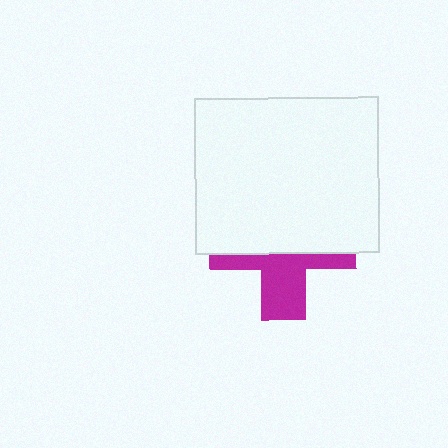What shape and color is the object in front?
The object in front is a white rectangle.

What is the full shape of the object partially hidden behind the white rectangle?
The partially hidden object is a magenta cross.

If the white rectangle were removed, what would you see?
You would see the complete magenta cross.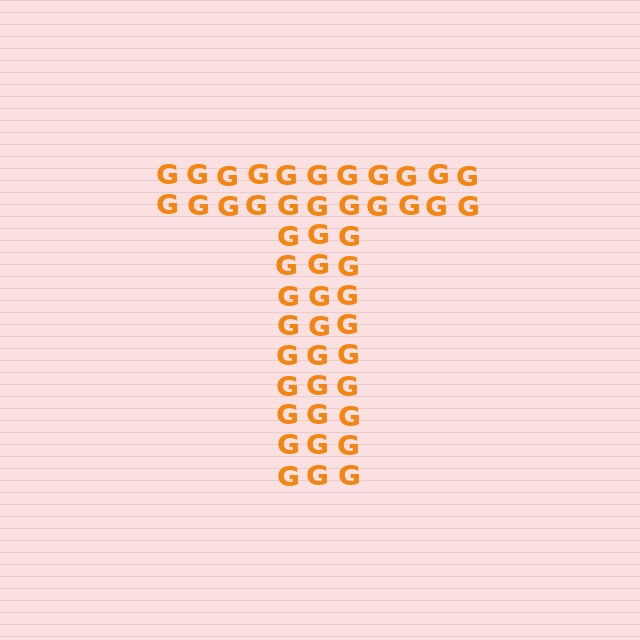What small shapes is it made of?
It is made of small letter G's.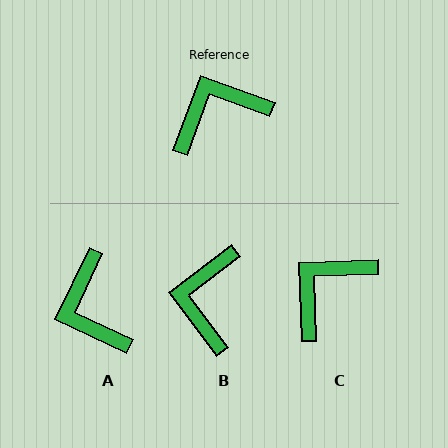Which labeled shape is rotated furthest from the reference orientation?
A, about 85 degrees away.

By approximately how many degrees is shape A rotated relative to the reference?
Approximately 85 degrees counter-clockwise.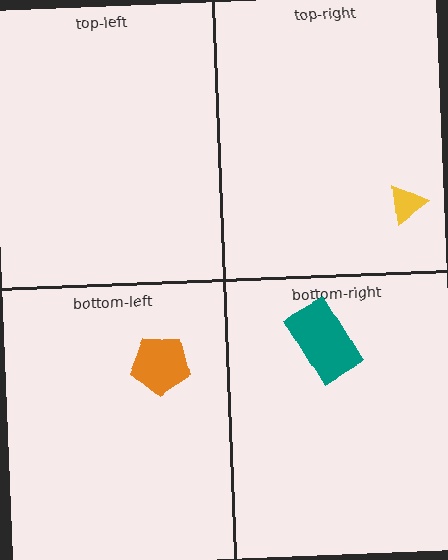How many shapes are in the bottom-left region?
1.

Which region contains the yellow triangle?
The top-right region.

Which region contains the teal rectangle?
The bottom-right region.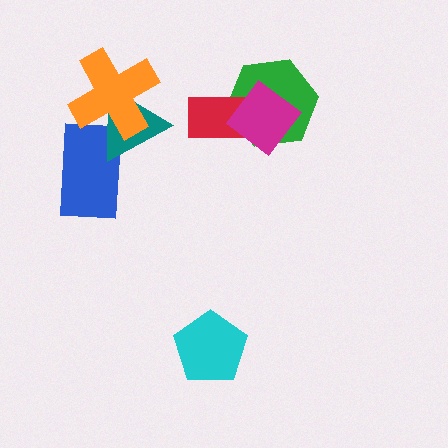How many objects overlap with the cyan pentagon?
0 objects overlap with the cyan pentagon.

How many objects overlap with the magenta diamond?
2 objects overlap with the magenta diamond.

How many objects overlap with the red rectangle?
2 objects overlap with the red rectangle.